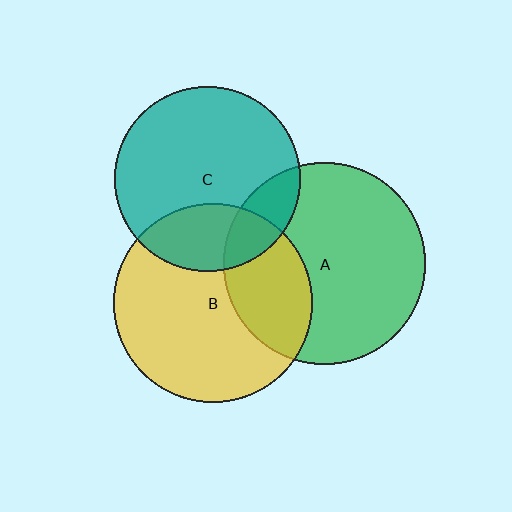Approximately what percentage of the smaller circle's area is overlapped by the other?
Approximately 30%.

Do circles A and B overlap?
Yes.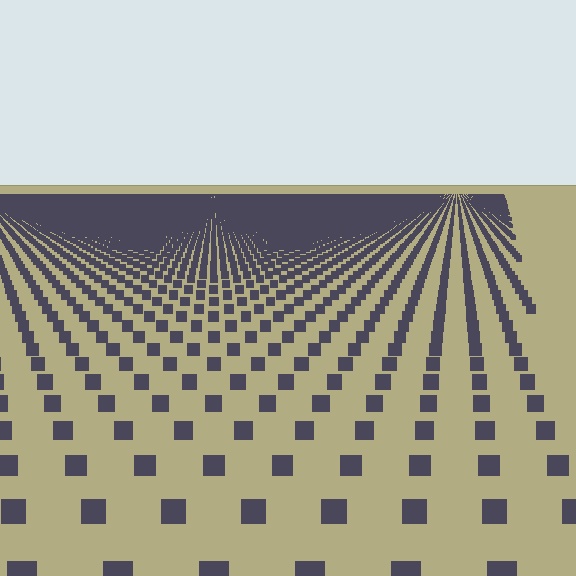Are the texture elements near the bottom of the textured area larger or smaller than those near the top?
Larger. Near the bottom, elements are closer to the viewer and appear at a bigger on-screen size.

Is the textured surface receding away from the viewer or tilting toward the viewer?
The surface is receding away from the viewer. Texture elements get smaller and denser toward the top.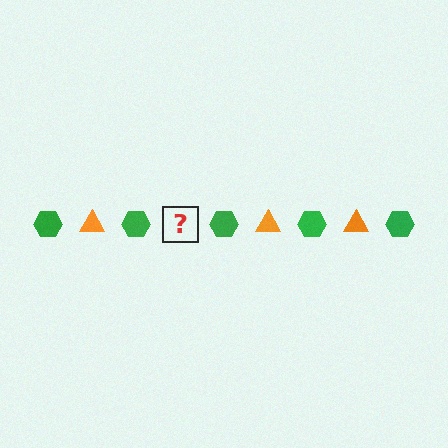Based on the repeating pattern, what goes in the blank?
The blank should be an orange triangle.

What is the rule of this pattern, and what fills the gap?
The rule is that the pattern alternates between green hexagon and orange triangle. The gap should be filled with an orange triangle.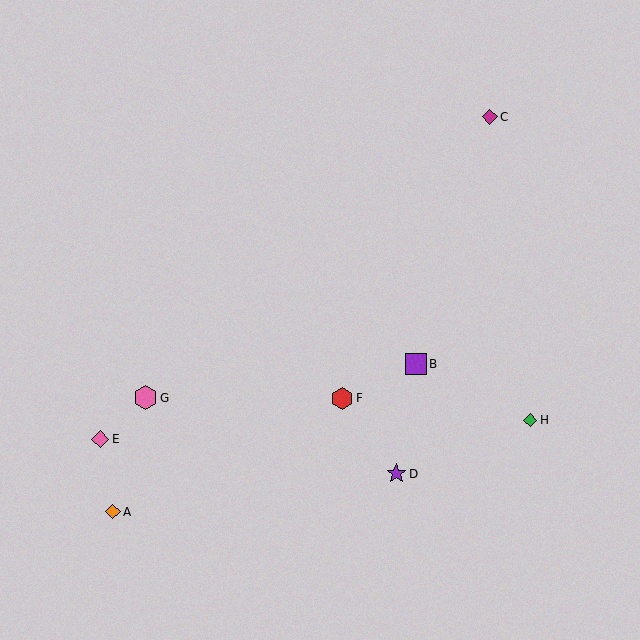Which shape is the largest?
The pink hexagon (labeled G) is the largest.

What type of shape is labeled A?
Shape A is an orange diamond.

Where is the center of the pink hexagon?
The center of the pink hexagon is at (145, 398).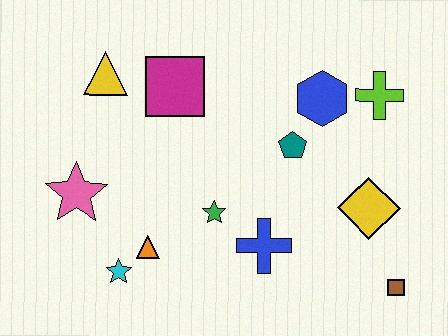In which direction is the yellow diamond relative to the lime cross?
The yellow diamond is below the lime cross.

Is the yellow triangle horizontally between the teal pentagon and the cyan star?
No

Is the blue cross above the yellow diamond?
No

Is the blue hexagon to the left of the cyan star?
No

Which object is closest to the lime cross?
The blue hexagon is closest to the lime cross.